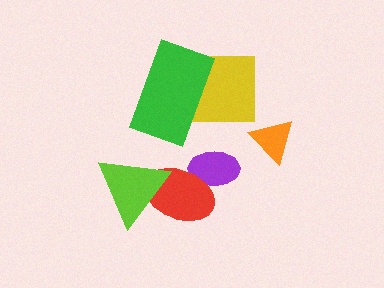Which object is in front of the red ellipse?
The lime triangle is in front of the red ellipse.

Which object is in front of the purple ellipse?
The red ellipse is in front of the purple ellipse.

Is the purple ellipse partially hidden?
Yes, it is partially covered by another shape.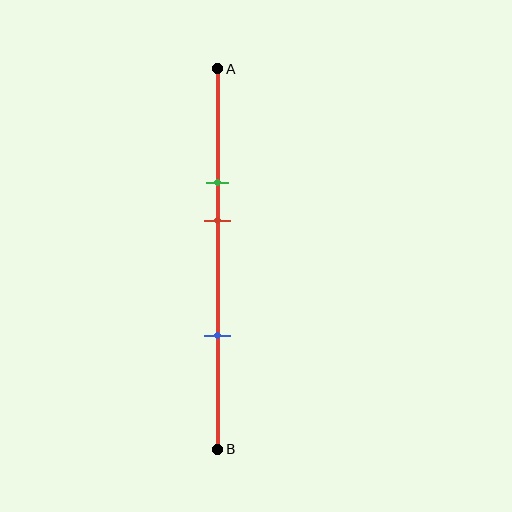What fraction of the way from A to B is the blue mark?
The blue mark is approximately 70% (0.7) of the way from A to B.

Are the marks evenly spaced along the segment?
No, the marks are not evenly spaced.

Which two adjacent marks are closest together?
The green and red marks are the closest adjacent pair.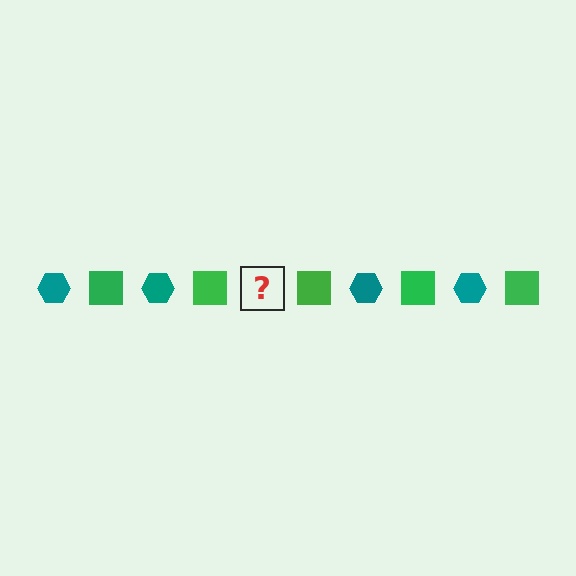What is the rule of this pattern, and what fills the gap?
The rule is that the pattern alternates between teal hexagon and green square. The gap should be filled with a teal hexagon.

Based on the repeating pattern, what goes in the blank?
The blank should be a teal hexagon.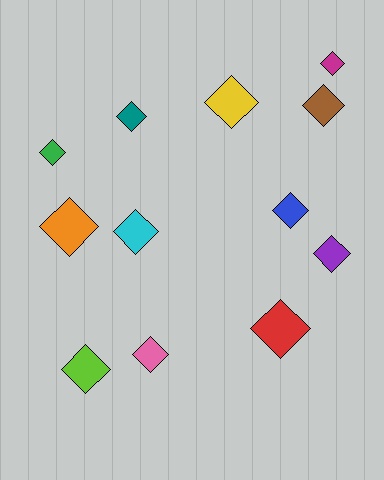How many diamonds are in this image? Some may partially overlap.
There are 12 diamonds.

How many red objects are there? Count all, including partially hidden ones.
There is 1 red object.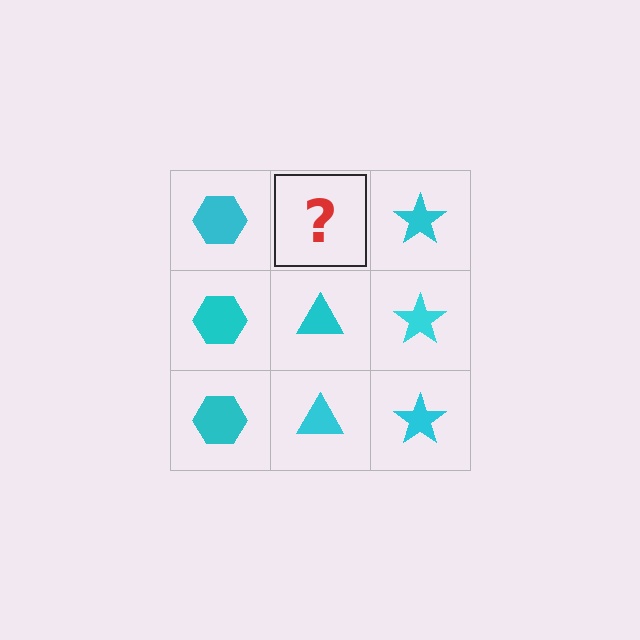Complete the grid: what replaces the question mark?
The question mark should be replaced with a cyan triangle.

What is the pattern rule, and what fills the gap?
The rule is that each column has a consistent shape. The gap should be filled with a cyan triangle.